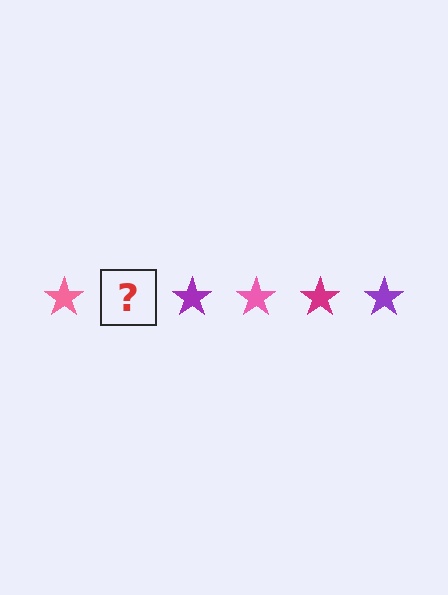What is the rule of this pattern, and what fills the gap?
The rule is that the pattern cycles through pink, magenta, purple stars. The gap should be filled with a magenta star.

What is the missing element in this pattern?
The missing element is a magenta star.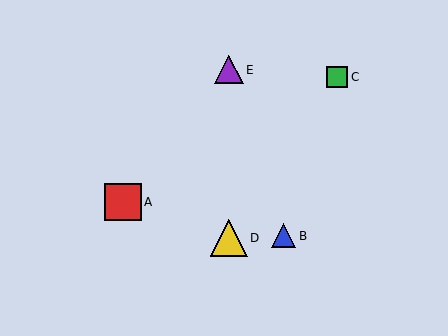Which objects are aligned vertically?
Objects D, E are aligned vertically.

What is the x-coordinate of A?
Object A is at x≈123.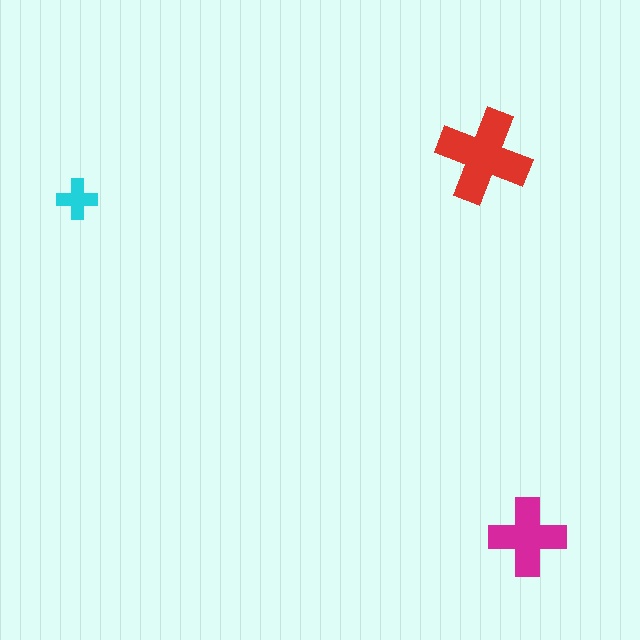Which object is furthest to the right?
The magenta cross is rightmost.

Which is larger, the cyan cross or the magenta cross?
The magenta one.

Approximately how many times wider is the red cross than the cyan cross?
About 2.5 times wider.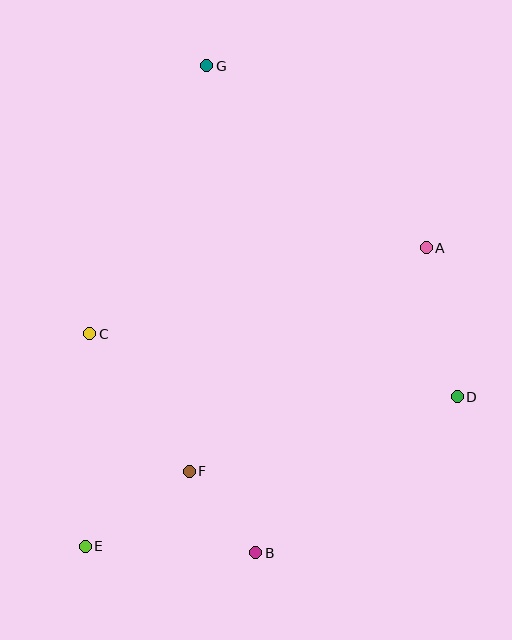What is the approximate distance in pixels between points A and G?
The distance between A and G is approximately 286 pixels.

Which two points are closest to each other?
Points B and F are closest to each other.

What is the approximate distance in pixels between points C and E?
The distance between C and E is approximately 212 pixels.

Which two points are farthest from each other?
Points E and G are farthest from each other.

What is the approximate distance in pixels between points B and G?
The distance between B and G is approximately 490 pixels.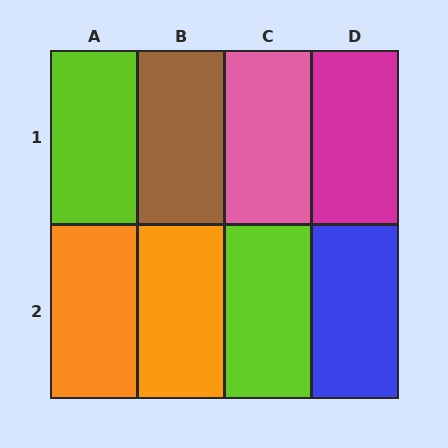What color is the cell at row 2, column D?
Blue.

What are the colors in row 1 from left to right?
Lime, brown, pink, magenta.